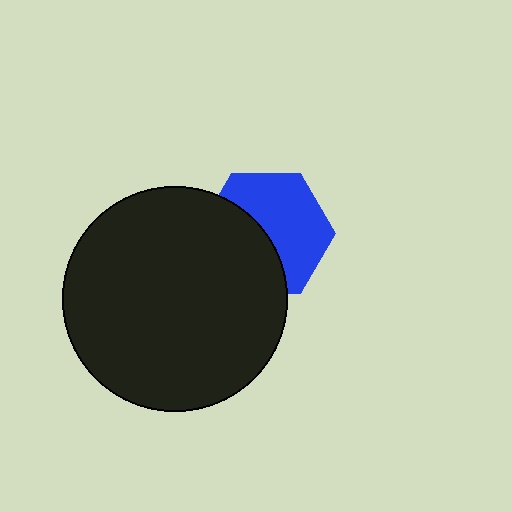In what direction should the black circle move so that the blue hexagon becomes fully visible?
The black circle should move left. That is the shortest direction to clear the overlap and leave the blue hexagon fully visible.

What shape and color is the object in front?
The object in front is a black circle.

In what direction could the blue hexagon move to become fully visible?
The blue hexagon could move right. That would shift it out from behind the black circle entirely.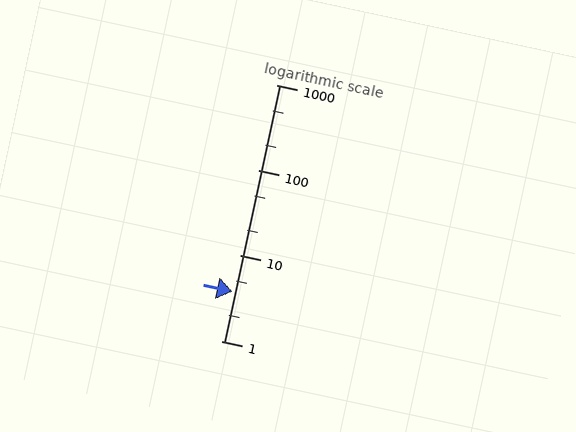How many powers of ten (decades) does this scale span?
The scale spans 3 decades, from 1 to 1000.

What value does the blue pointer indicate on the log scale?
The pointer indicates approximately 3.8.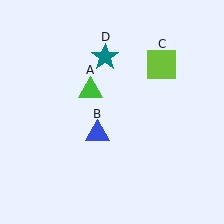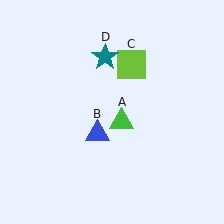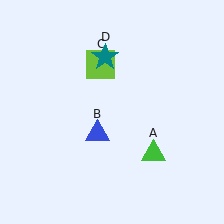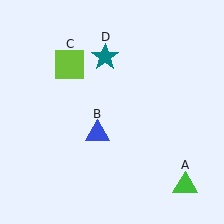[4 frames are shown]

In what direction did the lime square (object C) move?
The lime square (object C) moved left.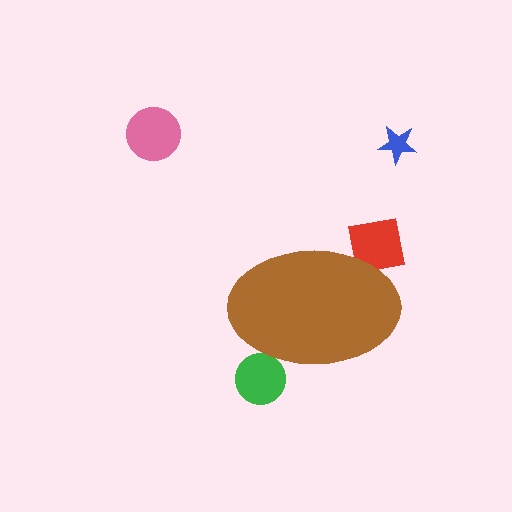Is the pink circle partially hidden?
No, the pink circle is fully visible.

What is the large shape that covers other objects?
A brown ellipse.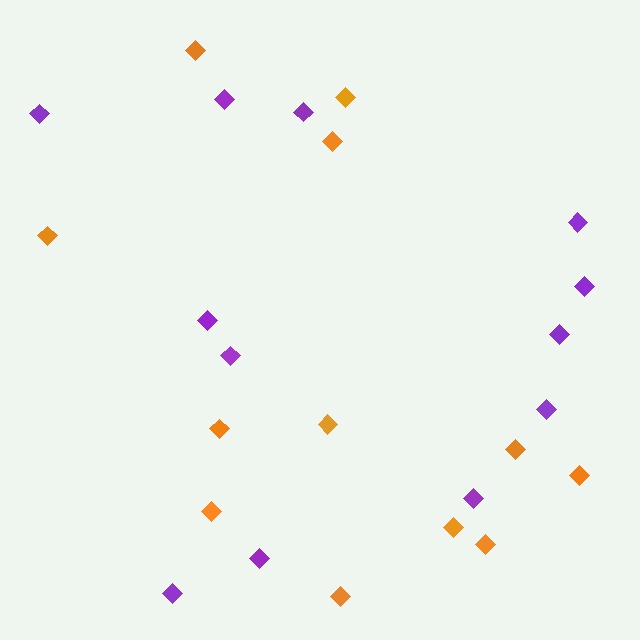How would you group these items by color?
There are 2 groups: one group of orange diamonds (12) and one group of purple diamonds (12).